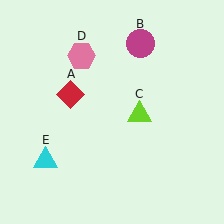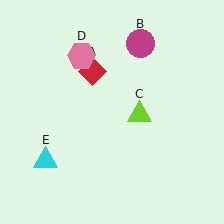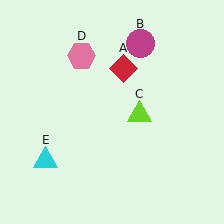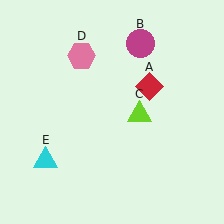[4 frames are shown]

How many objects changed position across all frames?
1 object changed position: red diamond (object A).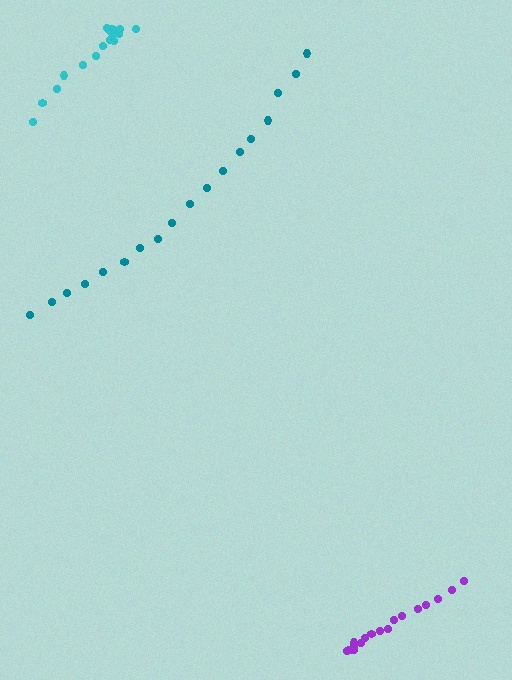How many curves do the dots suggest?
There are 3 distinct paths.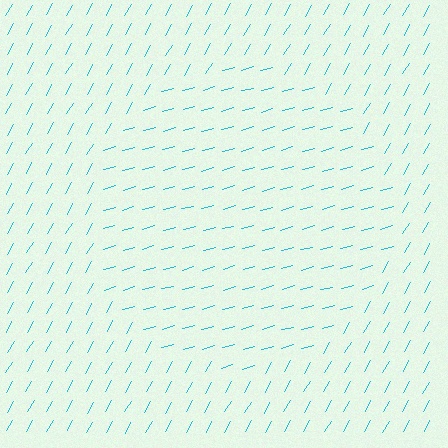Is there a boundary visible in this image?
Yes, there is a texture boundary formed by a change in line orientation.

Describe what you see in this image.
The image is filled with small cyan line segments. A circle region in the image has lines oriented differently from the surrounding lines, creating a visible texture boundary.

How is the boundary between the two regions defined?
The boundary is defined purely by a change in line orientation (approximately 45 degrees difference). All lines are the same color and thickness.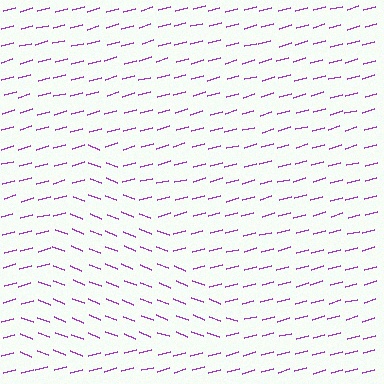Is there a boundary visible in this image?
Yes, there is a texture boundary formed by a change in line orientation.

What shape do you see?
I see a triangle.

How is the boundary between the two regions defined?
The boundary is defined purely by a change in line orientation (approximately 36 degrees difference). All lines are the same color and thickness.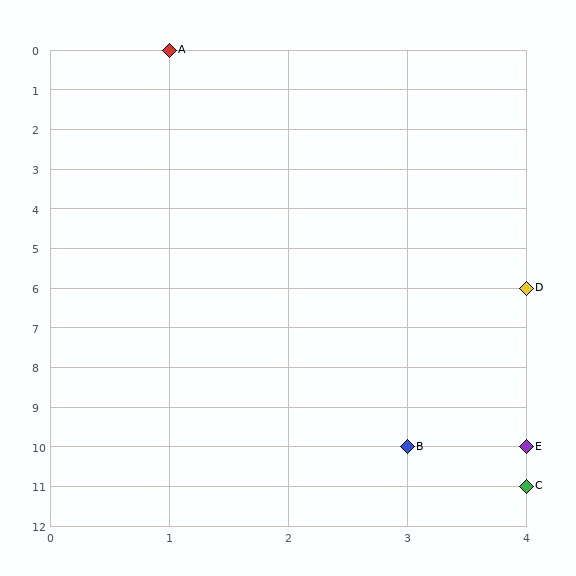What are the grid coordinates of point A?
Point A is at grid coordinates (1, 0).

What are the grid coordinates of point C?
Point C is at grid coordinates (4, 11).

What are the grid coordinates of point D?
Point D is at grid coordinates (4, 6).